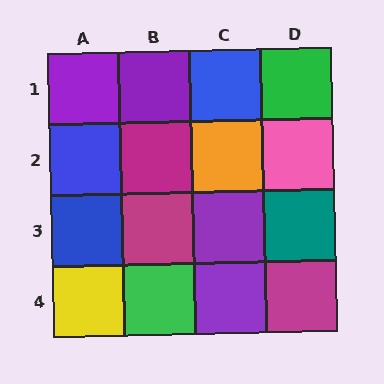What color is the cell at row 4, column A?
Yellow.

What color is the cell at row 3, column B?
Magenta.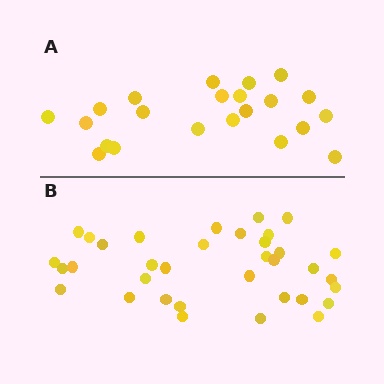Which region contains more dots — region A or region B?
Region B (the bottom region) has more dots.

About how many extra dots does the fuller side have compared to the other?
Region B has approximately 15 more dots than region A.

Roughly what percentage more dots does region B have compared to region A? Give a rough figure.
About 60% more.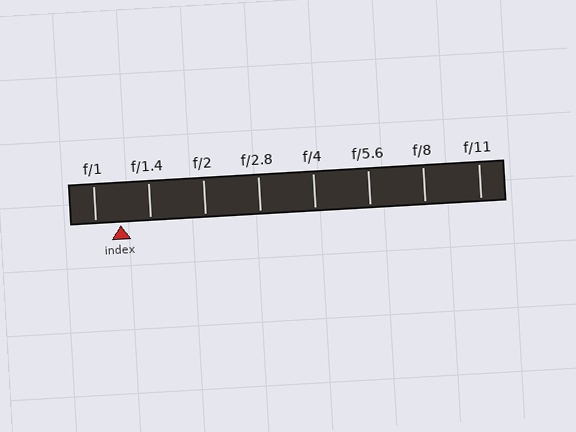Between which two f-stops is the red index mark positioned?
The index mark is between f/1 and f/1.4.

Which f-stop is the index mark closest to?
The index mark is closest to f/1.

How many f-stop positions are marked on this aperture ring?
There are 8 f-stop positions marked.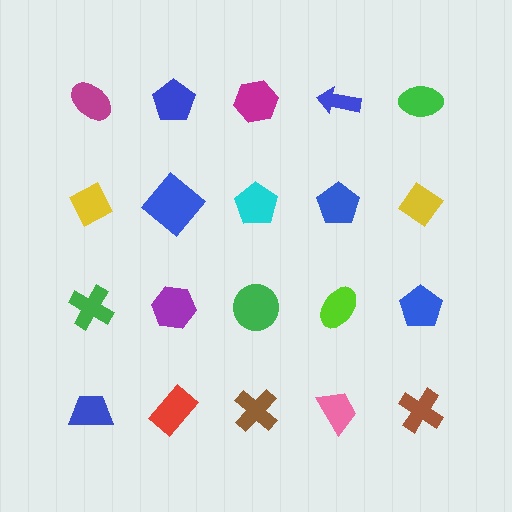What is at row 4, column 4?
A pink trapezoid.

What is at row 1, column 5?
A green ellipse.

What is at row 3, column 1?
A green cross.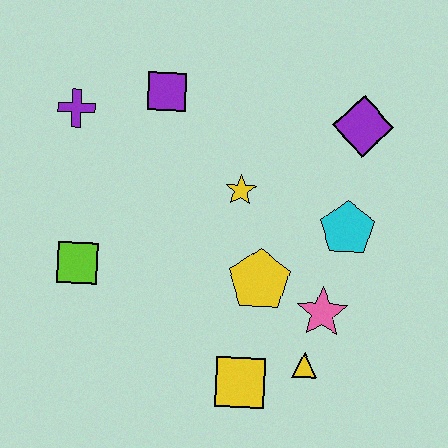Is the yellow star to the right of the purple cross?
Yes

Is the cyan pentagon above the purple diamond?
No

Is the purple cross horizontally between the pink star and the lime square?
No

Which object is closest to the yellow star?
The yellow pentagon is closest to the yellow star.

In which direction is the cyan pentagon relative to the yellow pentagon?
The cyan pentagon is to the right of the yellow pentagon.